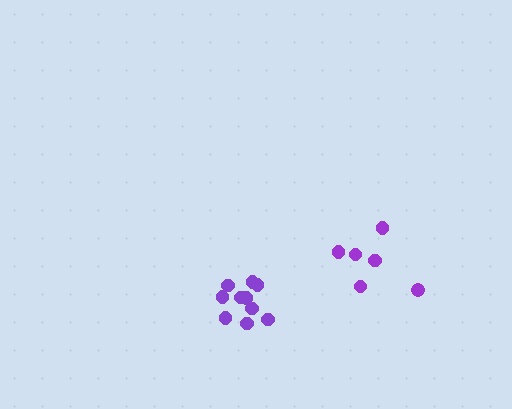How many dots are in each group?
Group 1: 10 dots, Group 2: 6 dots (16 total).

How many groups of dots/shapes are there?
There are 2 groups.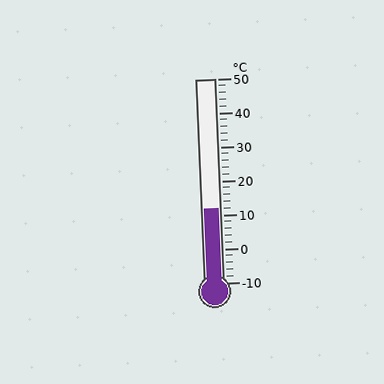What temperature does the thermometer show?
The thermometer shows approximately 12°C.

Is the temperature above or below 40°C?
The temperature is below 40°C.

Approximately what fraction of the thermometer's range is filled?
The thermometer is filled to approximately 35% of its range.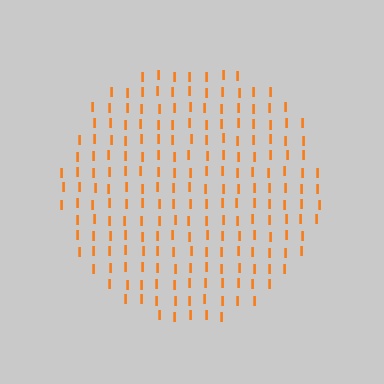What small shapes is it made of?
It is made of small letter I's.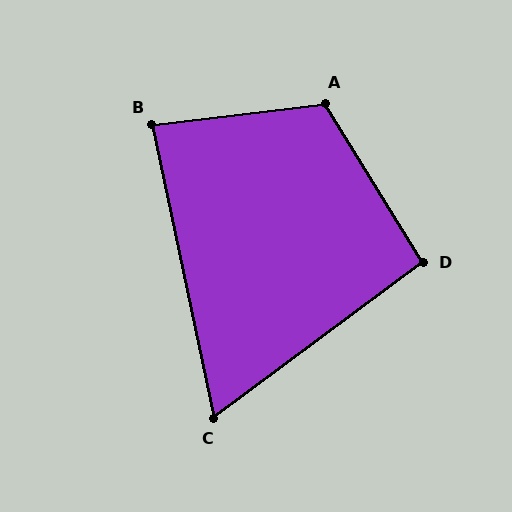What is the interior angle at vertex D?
Approximately 95 degrees (approximately right).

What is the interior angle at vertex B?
Approximately 85 degrees (approximately right).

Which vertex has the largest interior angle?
A, at approximately 115 degrees.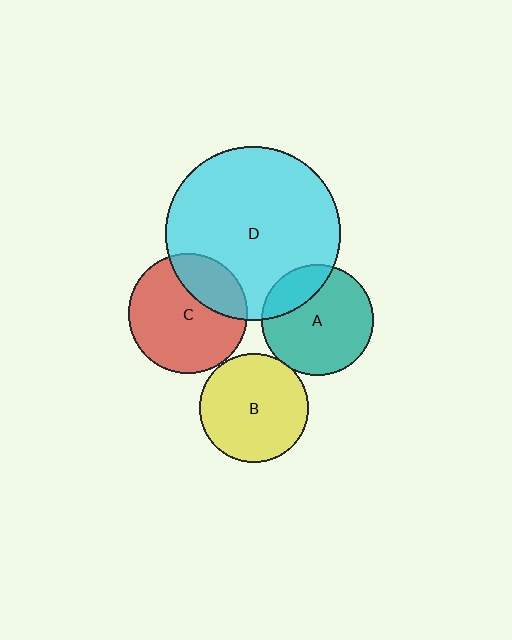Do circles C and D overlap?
Yes.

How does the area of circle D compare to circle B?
Approximately 2.6 times.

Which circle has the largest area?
Circle D (cyan).